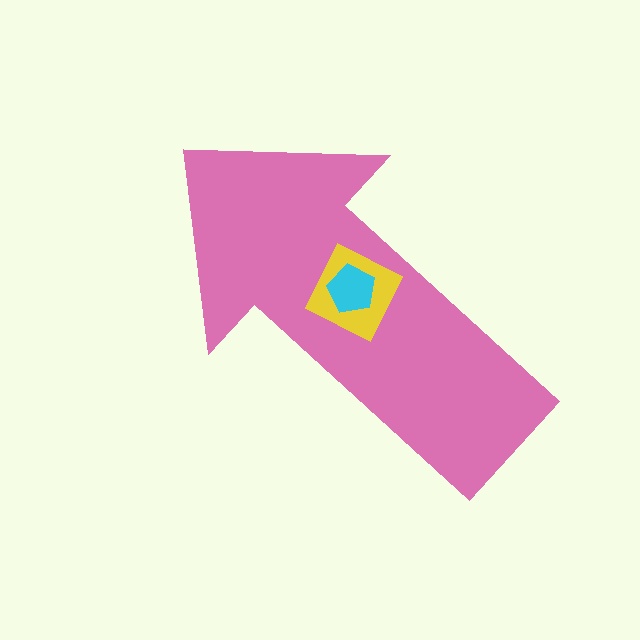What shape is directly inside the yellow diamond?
The cyan pentagon.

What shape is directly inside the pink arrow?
The yellow diamond.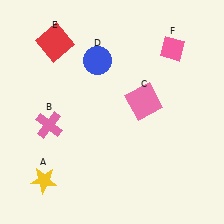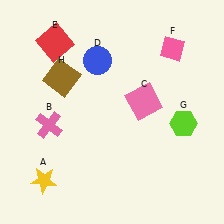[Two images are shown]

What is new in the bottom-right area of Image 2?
A lime hexagon (G) was added in the bottom-right area of Image 2.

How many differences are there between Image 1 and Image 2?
There are 2 differences between the two images.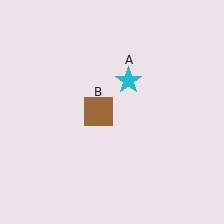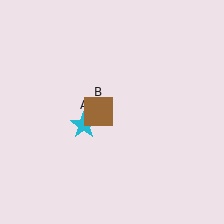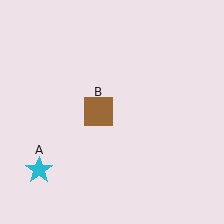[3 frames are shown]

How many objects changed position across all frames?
1 object changed position: cyan star (object A).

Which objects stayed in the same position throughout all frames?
Brown square (object B) remained stationary.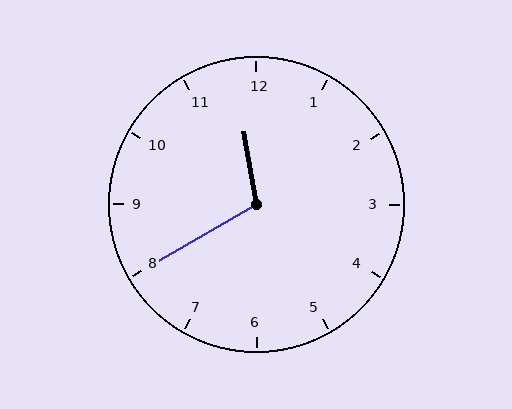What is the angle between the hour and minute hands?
Approximately 110 degrees.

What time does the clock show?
11:40.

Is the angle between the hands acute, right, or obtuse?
It is obtuse.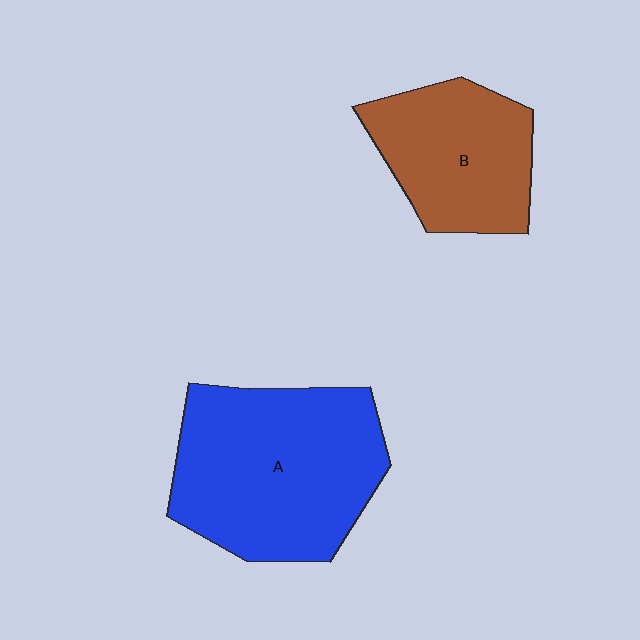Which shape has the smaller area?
Shape B (brown).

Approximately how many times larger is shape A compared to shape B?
Approximately 1.6 times.